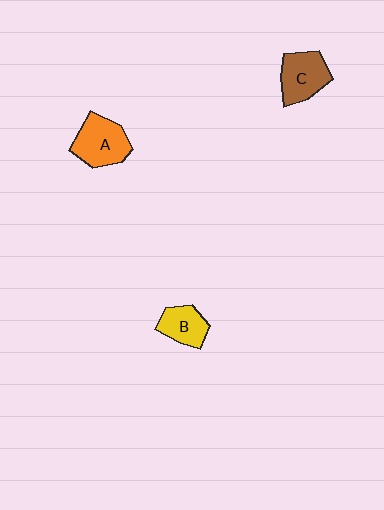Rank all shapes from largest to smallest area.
From largest to smallest: A (orange), C (brown), B (yellow).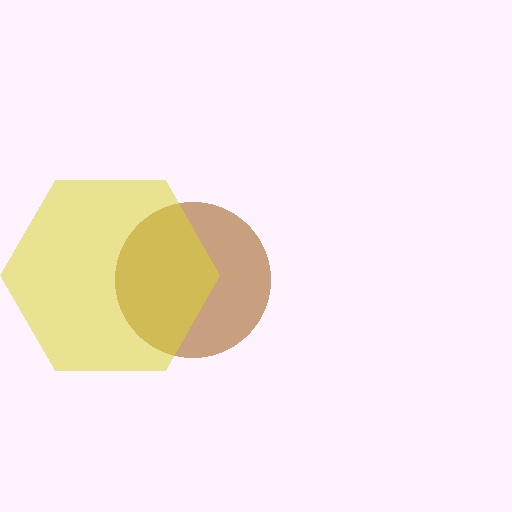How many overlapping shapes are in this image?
There are 2 overlapping shapes in the image.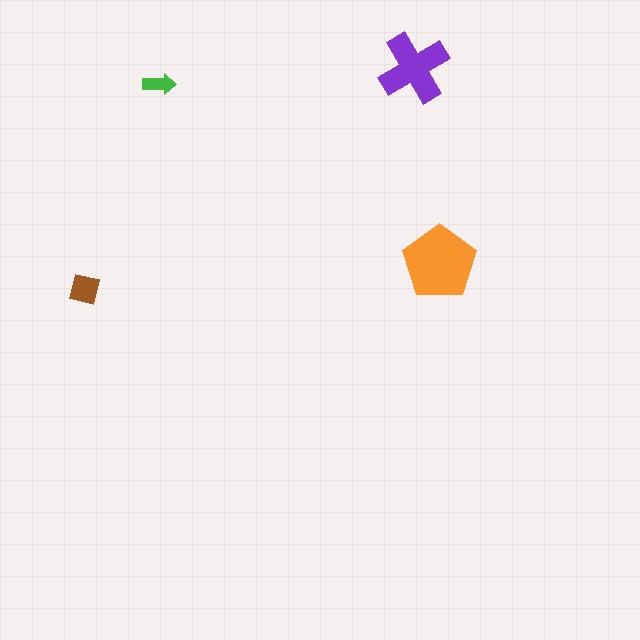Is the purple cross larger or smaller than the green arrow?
Larger.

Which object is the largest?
The orange pentagon.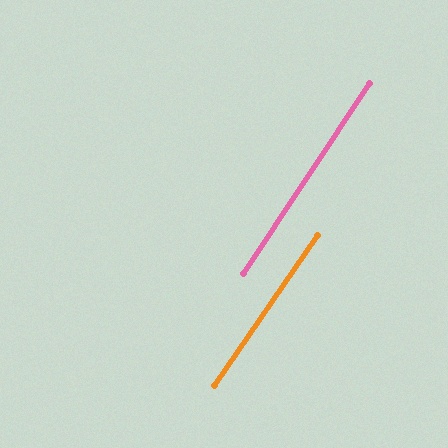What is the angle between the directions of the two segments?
Approximately 1 degree.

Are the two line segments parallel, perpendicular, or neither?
Parallel — their directions differ by only 1.0°.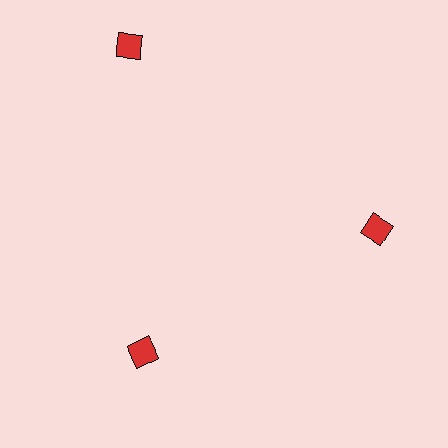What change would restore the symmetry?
The symmetry would be restored by moving it inward, back onto the ring so that all 3 diamonds sit at equal angles and equal distance from the center.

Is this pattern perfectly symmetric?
No. The 3 red diamonds are arranged in a ring, but one element near the 11 o'clock position is pushed outward from the center, breaking the 3-fold rotational symmetry.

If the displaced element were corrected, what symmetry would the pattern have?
It would have 3-fold rotational symmetry — the pattern would map onto itself every 120 degrees.